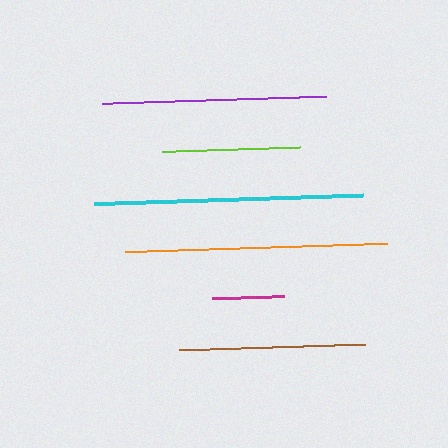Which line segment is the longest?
The cyan line is the longest at approximately 270 pixels.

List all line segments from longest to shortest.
From longest to shortest: cyan, orange, purple, brown, lime, magenta.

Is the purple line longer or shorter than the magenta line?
The purple line is longer than the magenta line.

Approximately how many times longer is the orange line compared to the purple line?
The orange line is approximately 1.2 times the length of the purple line.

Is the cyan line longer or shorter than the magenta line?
The cyan line is longer than the magenta line.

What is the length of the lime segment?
The lime segment is approximately 139 pixels long.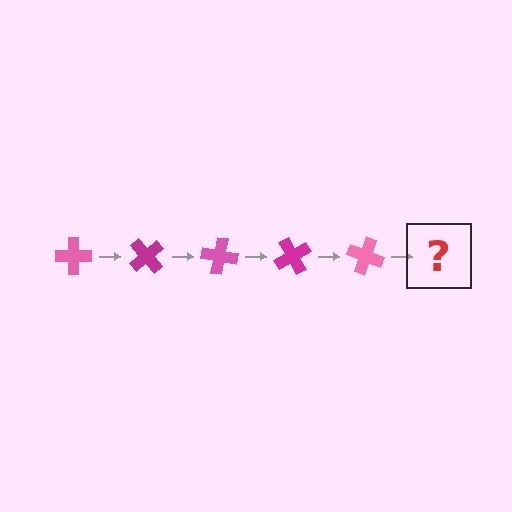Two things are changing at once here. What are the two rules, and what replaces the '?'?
The two rules are that it rotates 50 degrees each step and the color cycles through pink and magenta. The '?' should be a magenta cross, rotated 250 degrees from the start.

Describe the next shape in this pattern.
It should be a magenta cross, rotated 250 degrees from the start.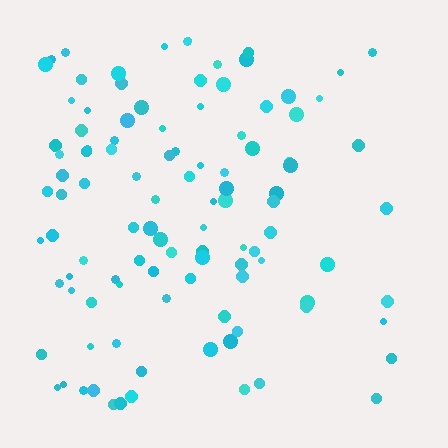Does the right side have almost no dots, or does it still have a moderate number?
Still a moderate number, just noticeably fewer than the left.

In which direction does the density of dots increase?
From right to left, with the left side densest.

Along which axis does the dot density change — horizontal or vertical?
Horizontal.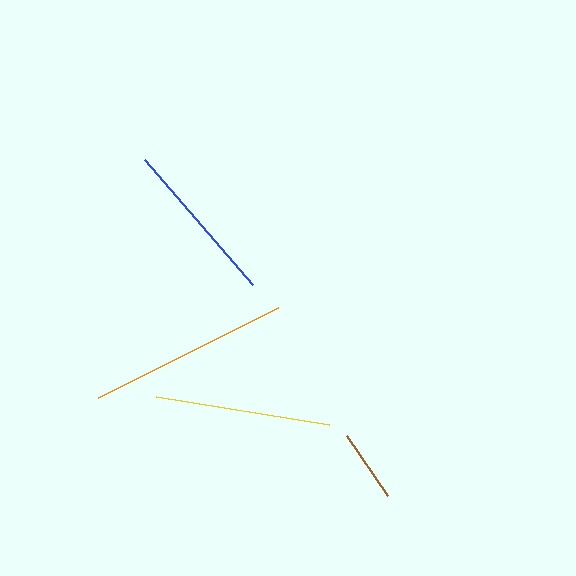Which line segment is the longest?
The orange line is the longest at approximately 201 pixels.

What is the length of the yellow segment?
The yellow segment is approximately 176 pixels long.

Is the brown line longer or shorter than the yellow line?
The yellow line is longer than the brown line.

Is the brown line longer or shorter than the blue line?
The blue line is longer than the brown line.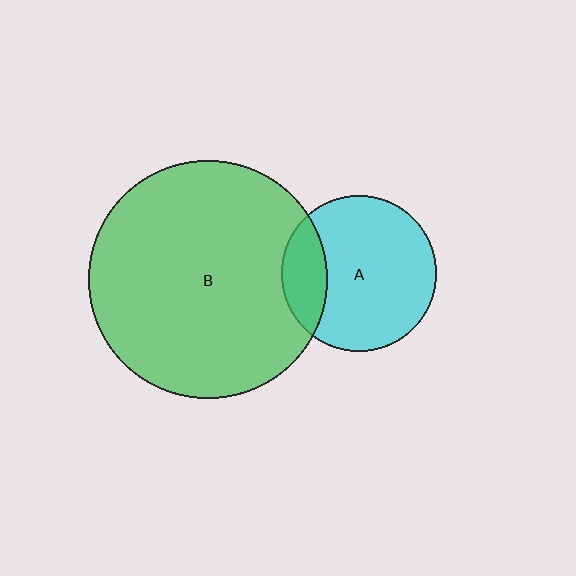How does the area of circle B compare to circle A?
Approximately 2.4 times.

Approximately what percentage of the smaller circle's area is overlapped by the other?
Approximately 20%.